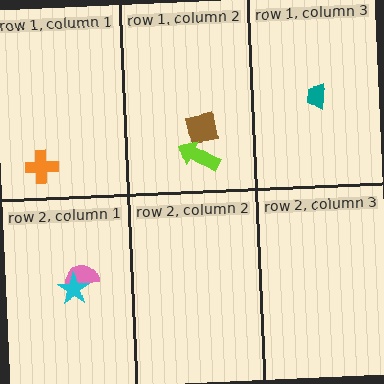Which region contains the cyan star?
The row 2, column 1 region.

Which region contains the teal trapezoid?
The row 1, column 3 region.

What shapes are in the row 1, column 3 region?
The teal trapezoid.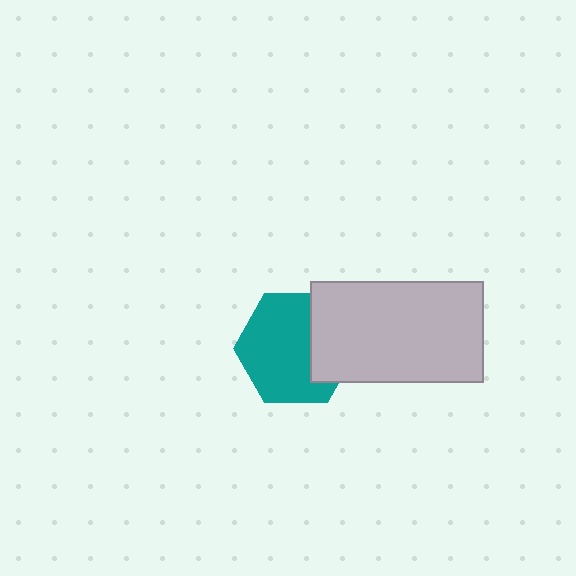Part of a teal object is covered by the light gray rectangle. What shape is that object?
It is a hexagon.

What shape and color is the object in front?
The object in front is a light gray rectangle.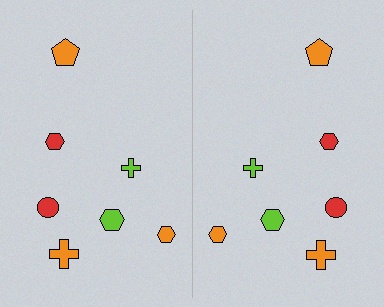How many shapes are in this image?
There are 14 shapes in this image.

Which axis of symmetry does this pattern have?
The pattern has a vertical axis of symmetry running through the center of the image.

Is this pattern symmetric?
Yes, this pattern has bilateral (reflection) symmetry.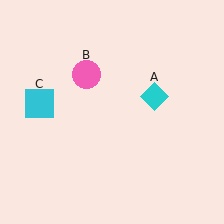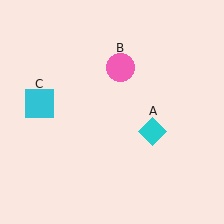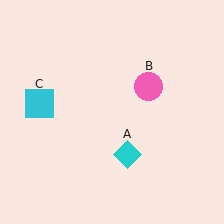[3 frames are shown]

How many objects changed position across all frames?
2 objects changed position: cyan diamond (object A), pink circle (object B).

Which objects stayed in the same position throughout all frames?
Cyan square (object C) remained stationary.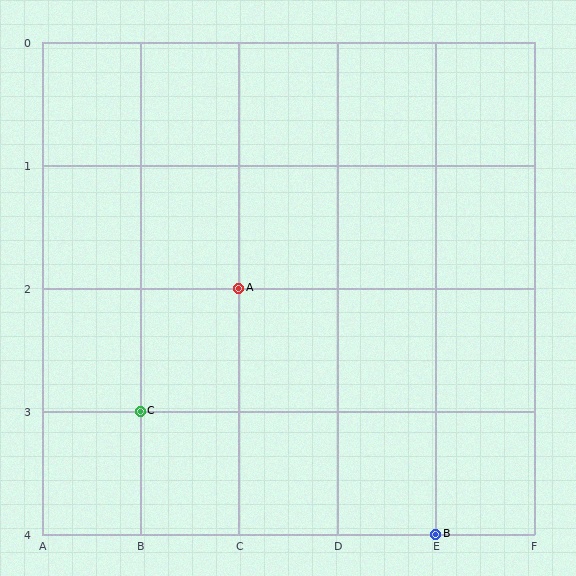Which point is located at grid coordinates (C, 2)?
Point A is at (C, 2).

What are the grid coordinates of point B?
Point B is at grid coordinates (E, 4).